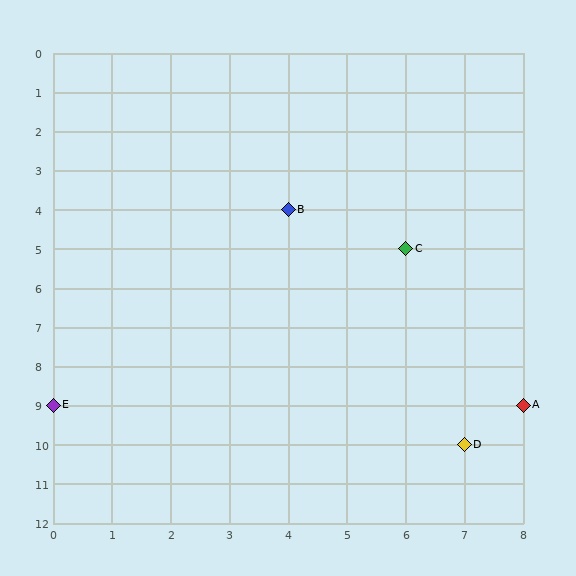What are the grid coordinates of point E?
Point E is at grid coordinates (0, 9).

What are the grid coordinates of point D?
Point D is at grid coordinates (7, 10).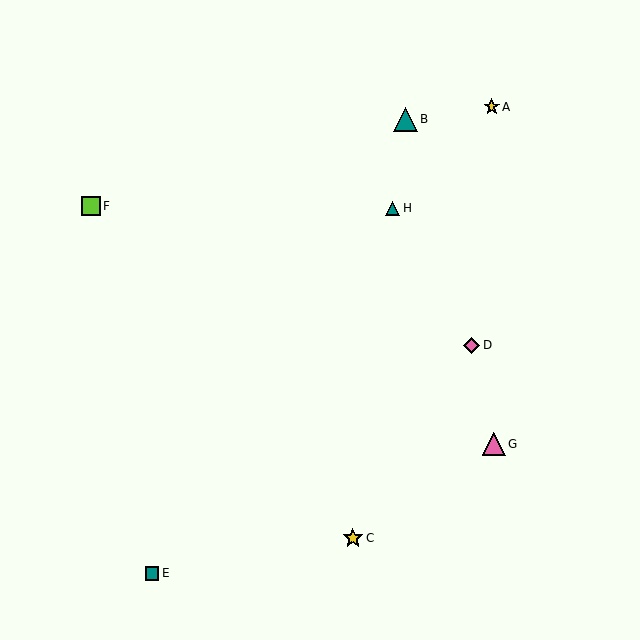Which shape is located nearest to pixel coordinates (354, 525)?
The yellow star (labeled C) at (353, 538) is nearest to that location.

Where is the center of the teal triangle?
The center of the teal triangle is at (406, 119).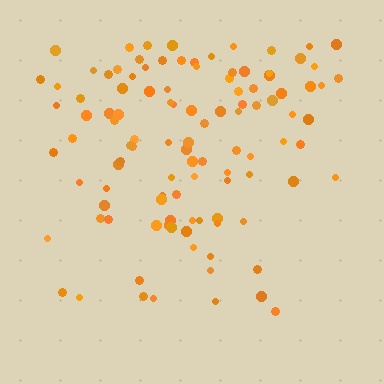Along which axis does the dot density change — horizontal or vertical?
Vertical.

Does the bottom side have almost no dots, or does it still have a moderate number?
Still a moderate number, just noticeably fewer than the top.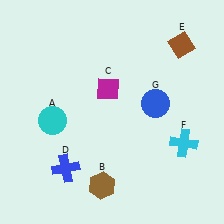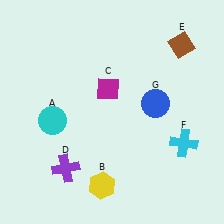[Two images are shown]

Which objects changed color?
B changed from brown to yellow. D changed from blue to purple.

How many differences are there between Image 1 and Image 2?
There are 2 differences between the two images.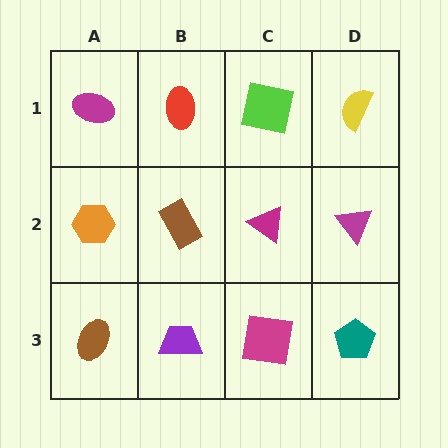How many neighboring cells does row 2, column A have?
3.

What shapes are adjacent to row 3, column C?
A magenta triangle (row 2, column C), a purple trapezoid (row 3, column B), a teal pentagon (row 3, column D).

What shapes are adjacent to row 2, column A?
A magenta ellipse (row 1, column A), a brown ellipse (row 3, column A), a brown rectangle (row 2, column B).